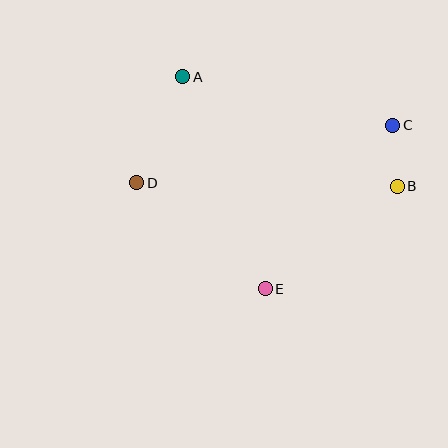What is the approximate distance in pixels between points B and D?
The distance between B and D is approximately 261 pixels.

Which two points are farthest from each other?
Points C and D are farthest from each other.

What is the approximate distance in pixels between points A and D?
The distance between A and D is approximately 116 pixels.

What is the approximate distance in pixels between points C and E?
The distance between C and E is approximately 207 pixels.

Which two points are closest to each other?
Points B and C are closest to each other.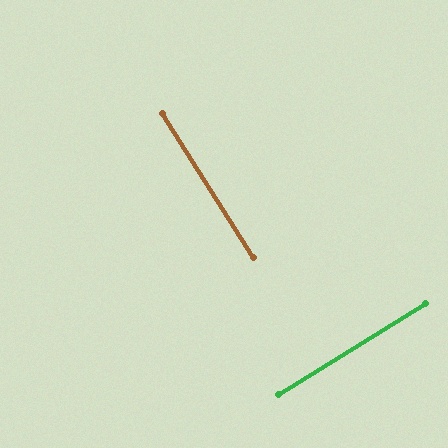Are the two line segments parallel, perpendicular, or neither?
Perpendicular — they meet at approximately 89°.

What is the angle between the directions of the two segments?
Approximately 89 degrees.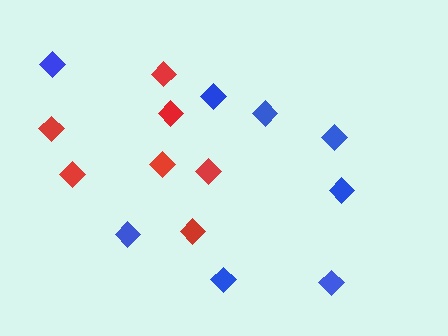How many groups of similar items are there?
There are 2 groups: one group of red diamonds (7) and one group of blue diamonds (8).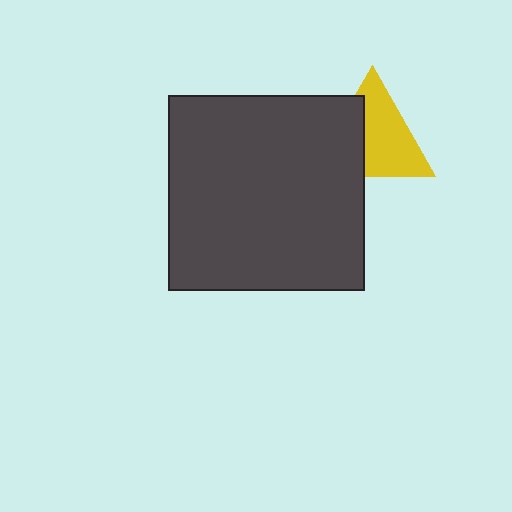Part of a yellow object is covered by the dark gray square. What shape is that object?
It is a triangle.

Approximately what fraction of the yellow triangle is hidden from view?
Roughly 39% of the yellow triangle is hidden behind the dark gray square.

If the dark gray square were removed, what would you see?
You would see the complete yellow triangle.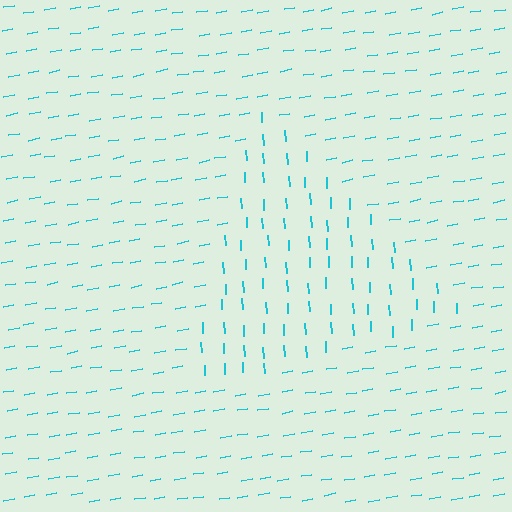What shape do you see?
I see a triangle.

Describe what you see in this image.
The image is filled with small cyan line segments. A triangle region in the image has lines oriented differently from the surrounding lines, creating a visible texture boundary.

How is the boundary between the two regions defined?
The boundary is defined purely by a change in line orientation (approximately 83 degrees difference). All lines are the same color and thickness.